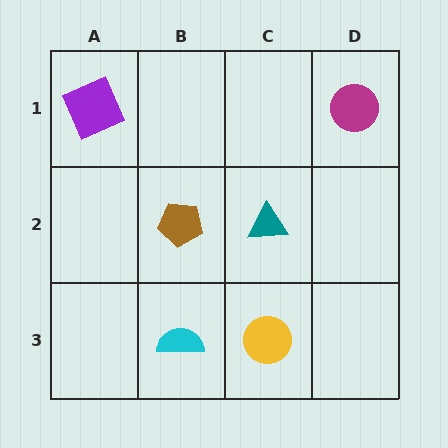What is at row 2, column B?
A brown pentagon.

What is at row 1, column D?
A magenta circle.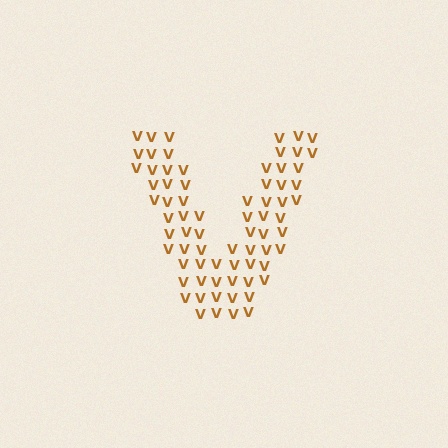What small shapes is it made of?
It is made of small letter V's.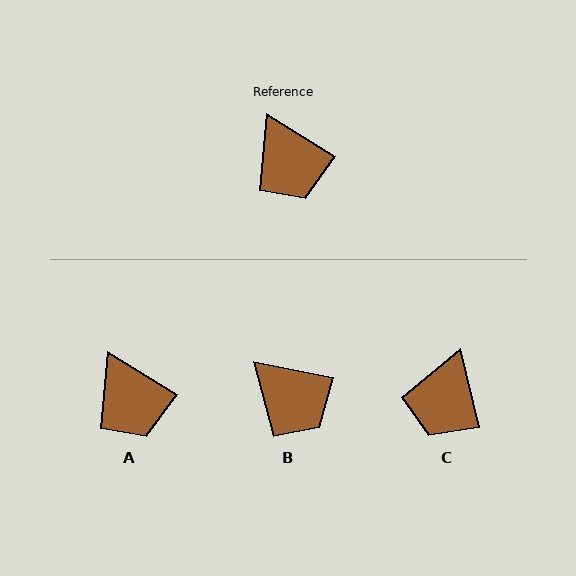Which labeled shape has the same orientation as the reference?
A.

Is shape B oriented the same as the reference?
No, it is off by about 20 degrees.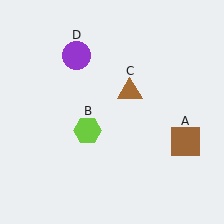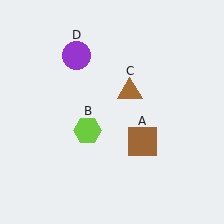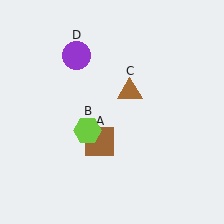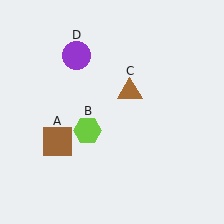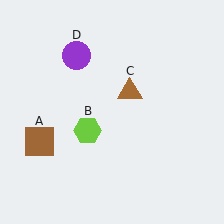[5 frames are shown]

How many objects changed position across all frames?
1 object changed position: brown square (object A).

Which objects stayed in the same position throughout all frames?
Lime hexagon (object B) and brown triangle (object C) and purple circle (object D) remained stationary.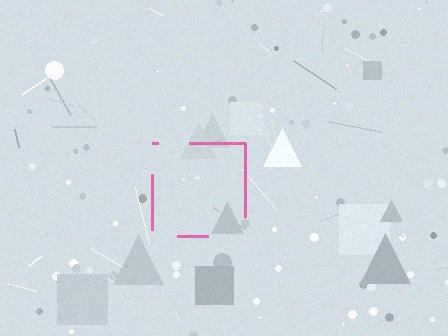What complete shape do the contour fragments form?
The contour fragments form a square.